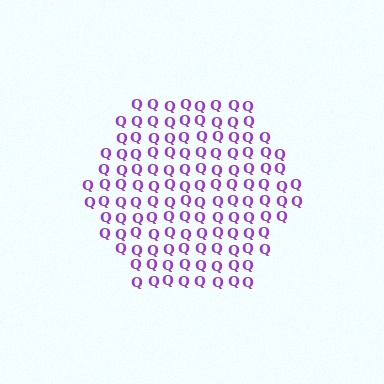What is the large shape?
The large shape is a hexagon.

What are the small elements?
The small elements are letter Q's.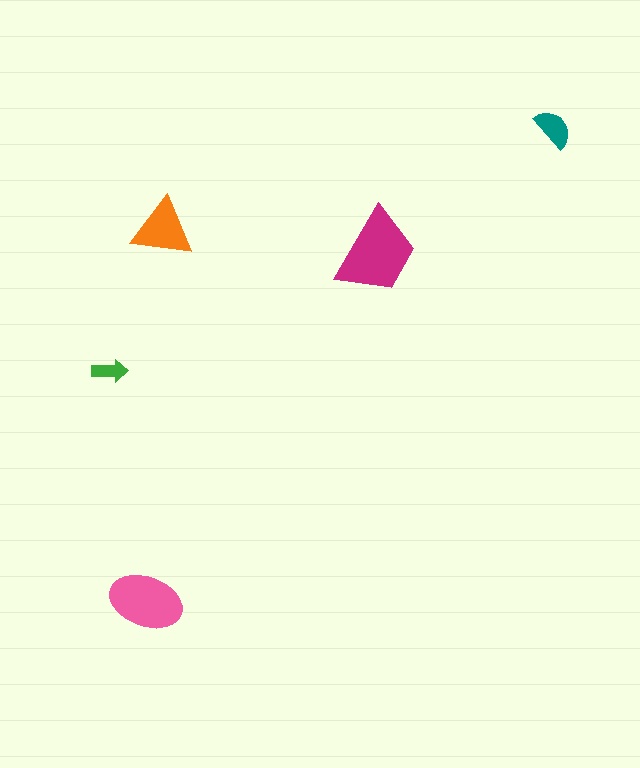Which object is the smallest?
The green arrow.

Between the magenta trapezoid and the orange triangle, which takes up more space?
The magenta trapezoid.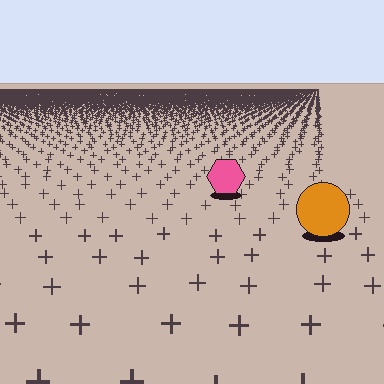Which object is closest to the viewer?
The orange circle is closest. The texture marks near it are larger and more spread out.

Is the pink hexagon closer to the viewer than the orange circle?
No. The orange circle is closer — you can tell from the texture gradient: the ground texture is coarser near it.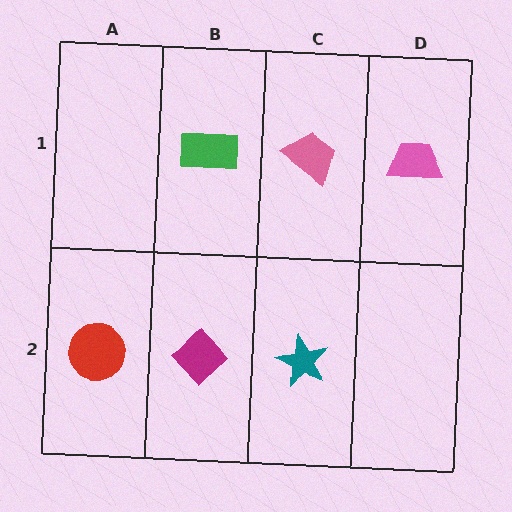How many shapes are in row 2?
3 shapes.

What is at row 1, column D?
A pink trapezoid.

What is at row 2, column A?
A red circle.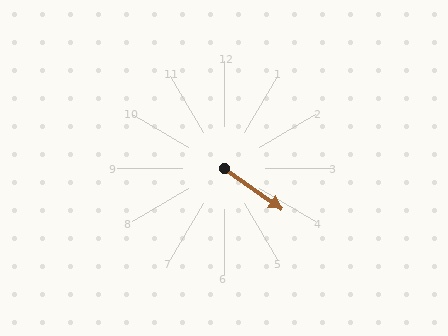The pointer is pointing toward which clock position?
Roughly 4 o'clock.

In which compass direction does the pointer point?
Southeast.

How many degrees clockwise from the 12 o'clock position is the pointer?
Approximately 125 degrees.